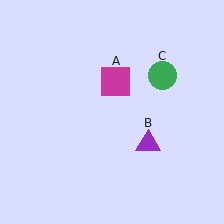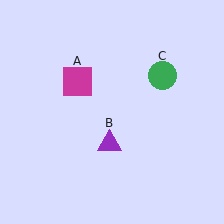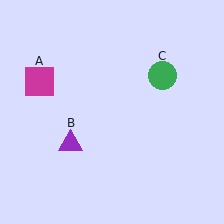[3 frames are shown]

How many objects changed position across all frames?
2 objects changed position: magenta square (object A), purple triangle (object B).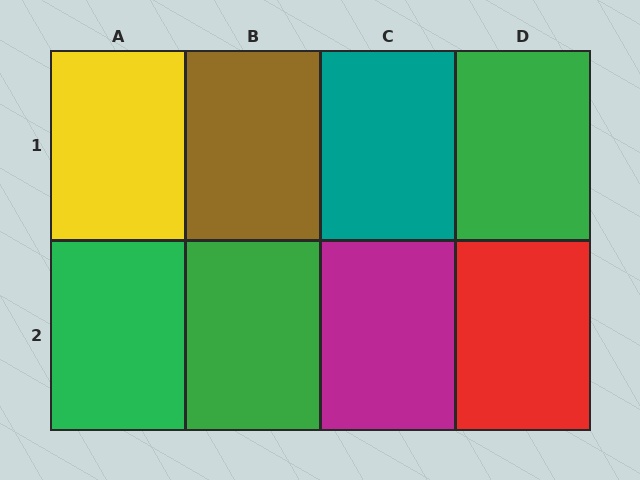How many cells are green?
3 cells are green.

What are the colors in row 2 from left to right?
Green, green, magenta, red.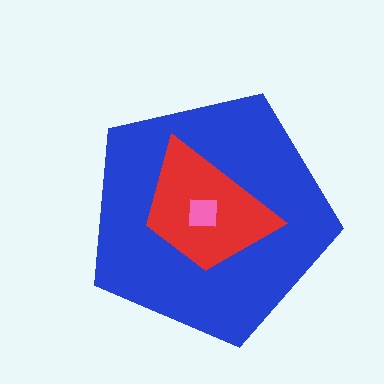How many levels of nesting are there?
3.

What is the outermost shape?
The blue pentagon.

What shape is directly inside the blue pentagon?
The red trapezoid.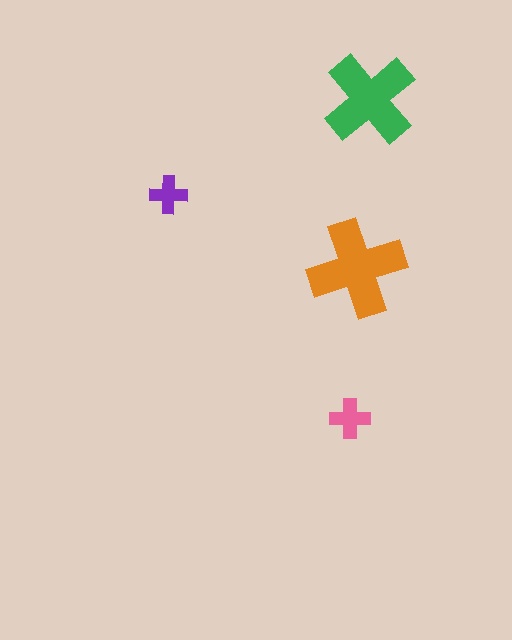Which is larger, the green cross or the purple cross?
The green one.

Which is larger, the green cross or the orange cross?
The orange one.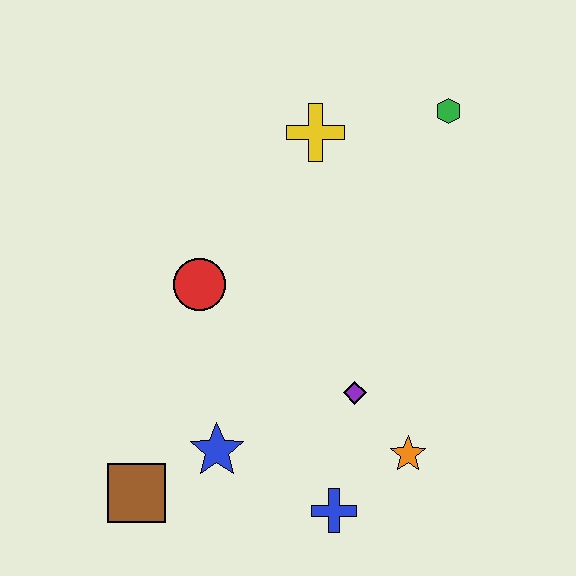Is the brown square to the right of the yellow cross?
No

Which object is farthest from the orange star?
The green hexagon is farthest from the orange star.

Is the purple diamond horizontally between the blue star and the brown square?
No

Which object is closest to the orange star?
The purple diamond is closest to the orange star.